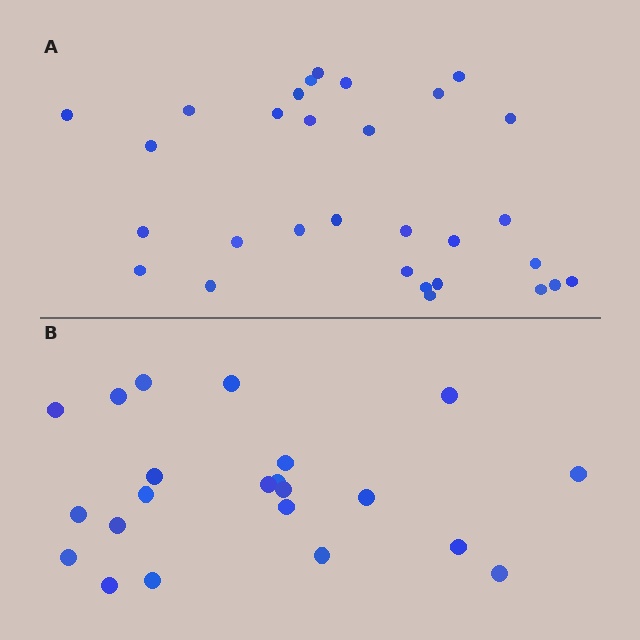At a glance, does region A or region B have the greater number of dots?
Region A (the top region) has more dots.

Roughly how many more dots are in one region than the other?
Region A has roughly 8 or so more dots than region B.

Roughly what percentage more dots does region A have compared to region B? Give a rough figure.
About 35% more.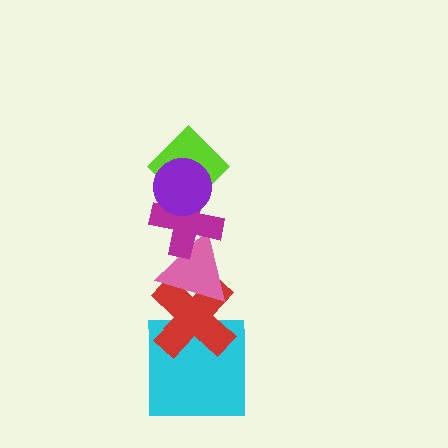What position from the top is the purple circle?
The purple circle is 1st from the top.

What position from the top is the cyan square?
The cyan square is 6th from the top.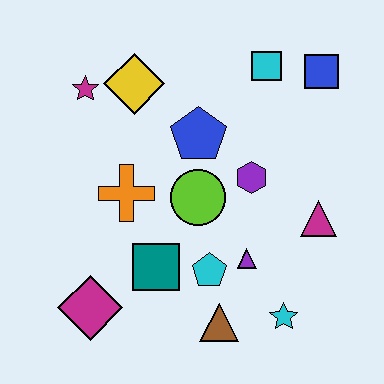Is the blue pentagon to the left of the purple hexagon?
Yes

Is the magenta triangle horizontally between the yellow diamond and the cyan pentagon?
No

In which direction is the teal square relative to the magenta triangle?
The teal square is to the left of the magenta triangle.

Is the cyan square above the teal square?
Yes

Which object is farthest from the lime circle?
The blue square is farthest from the lime circle.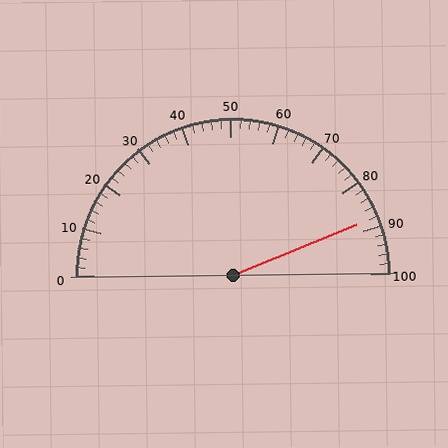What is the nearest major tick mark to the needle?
The nearest major tick mark is 90.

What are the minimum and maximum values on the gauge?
The gauge ranges from 0 to 100.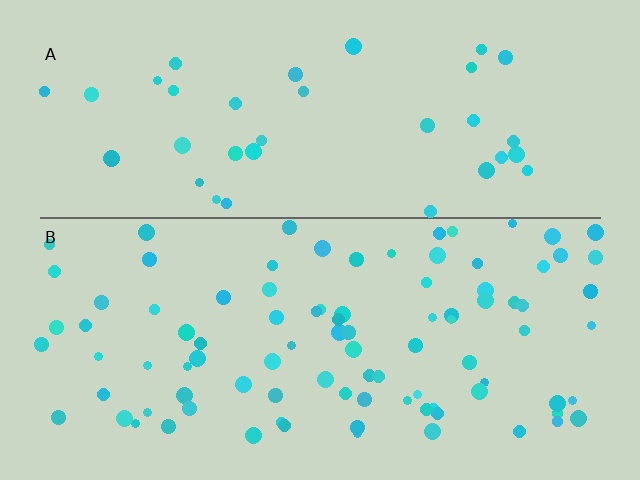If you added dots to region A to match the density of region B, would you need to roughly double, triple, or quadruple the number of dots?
Approximately triple.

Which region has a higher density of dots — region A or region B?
B (the bottom).